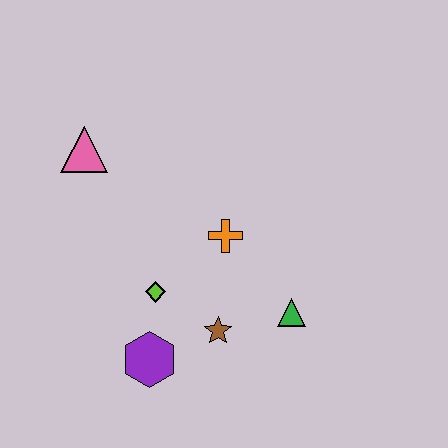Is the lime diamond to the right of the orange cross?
No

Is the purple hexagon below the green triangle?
Yes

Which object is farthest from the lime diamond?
The pink triangle is farthest from the lime diamond.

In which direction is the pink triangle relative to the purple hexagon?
The pink triangle is above the purple hexagon.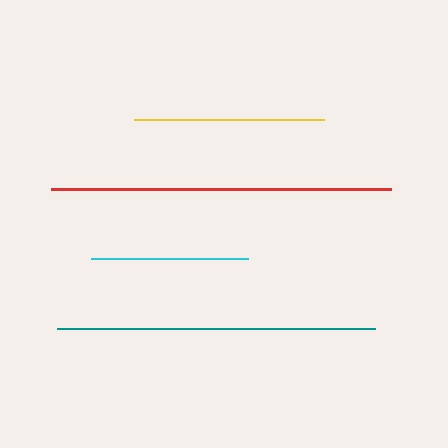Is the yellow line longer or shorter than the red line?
The red line is longer than the yellow line.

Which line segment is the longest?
The red line is the longest at approximately 339 pixels.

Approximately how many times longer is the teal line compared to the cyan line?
The teal line is approximately 2.0 times the length of the cyan line.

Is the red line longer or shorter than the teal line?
The red line is longer than the teal line.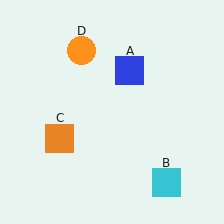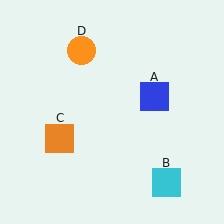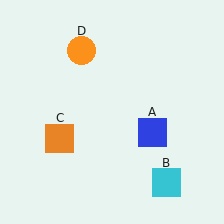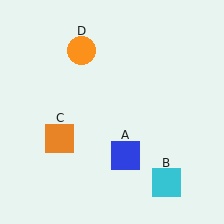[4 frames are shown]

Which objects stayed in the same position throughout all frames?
Cyan square (object B) and orange square (object C) and orange circle (object D) remained stationary.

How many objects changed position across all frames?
1 object changed position: blue square (object A).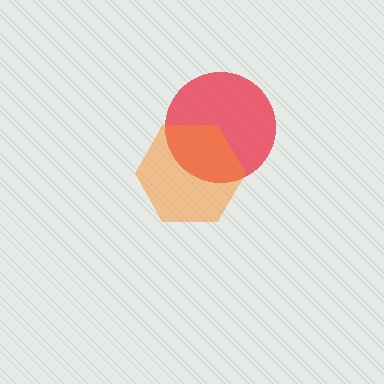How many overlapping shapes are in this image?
There are 2 overlapping shapes in the image.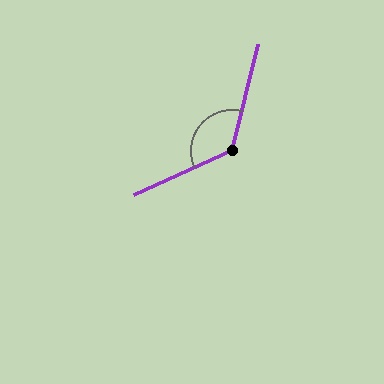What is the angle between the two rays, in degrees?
Approximately 128 degrees.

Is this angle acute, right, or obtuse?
It is obtuse.